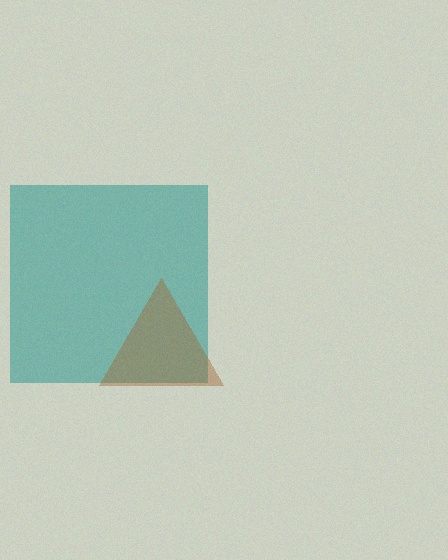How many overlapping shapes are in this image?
There are 2 overlapping shapes in the image.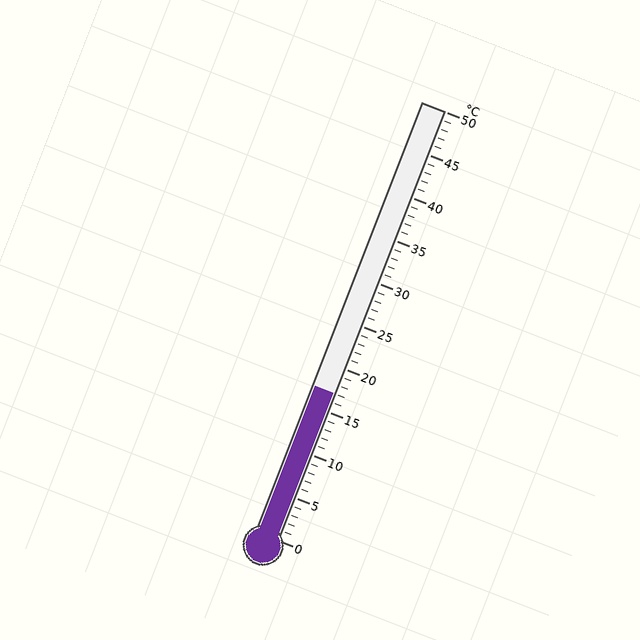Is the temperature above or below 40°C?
The temperature is below 40°C.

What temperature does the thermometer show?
The thermometer shows approximately 17°C.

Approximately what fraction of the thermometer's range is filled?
The thermometer is filled to approximately 35% of its range.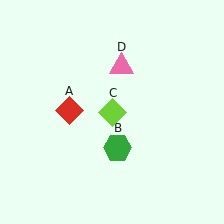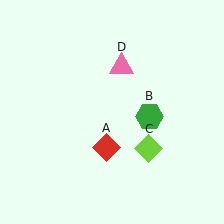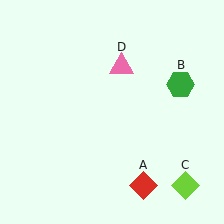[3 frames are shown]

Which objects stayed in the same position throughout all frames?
Pink triangle (object D) remained stationary.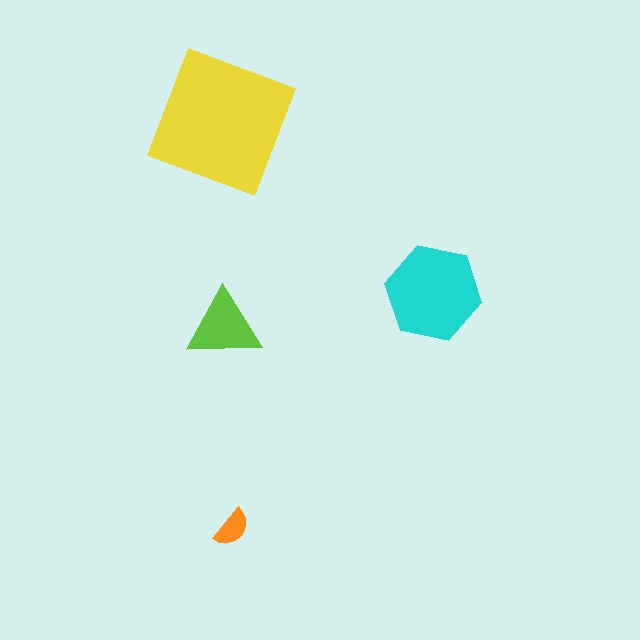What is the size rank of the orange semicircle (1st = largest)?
4th.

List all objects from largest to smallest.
The yellow square, the cyan hexagon, the lime triangle, the orange semicircle.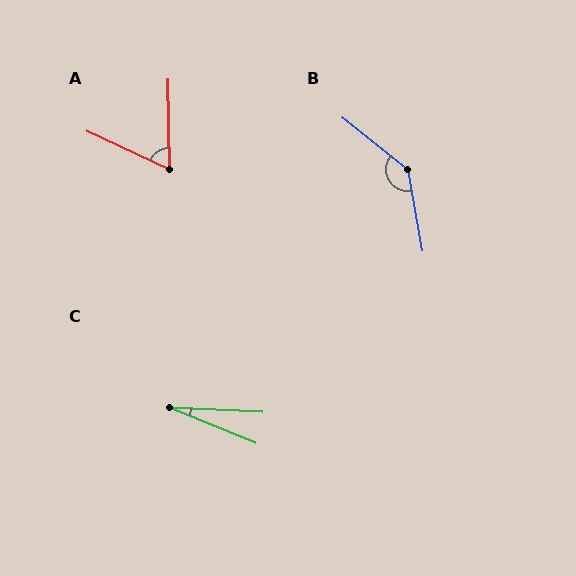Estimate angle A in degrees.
Approximately 64 degrees.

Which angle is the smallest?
C, at approximately 19 degrees.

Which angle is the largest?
B, at approximately 139 degrees.